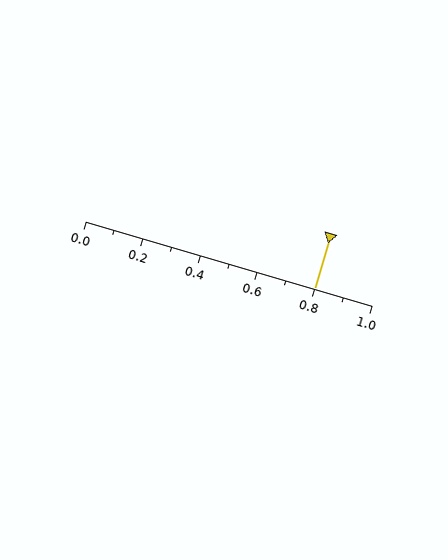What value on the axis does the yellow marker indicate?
The marker indicates approximately 0.8.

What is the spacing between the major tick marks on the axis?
The major ticks are spaced 0.2 apart.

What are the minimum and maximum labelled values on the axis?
The axis runs from 0.0 to 1.0.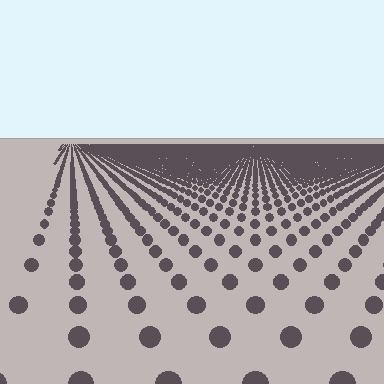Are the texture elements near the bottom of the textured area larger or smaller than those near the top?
Larger. Near the bottom, elements are closer to the viewer and appear at a bigger on-screen size.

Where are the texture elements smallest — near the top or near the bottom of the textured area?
Near the top.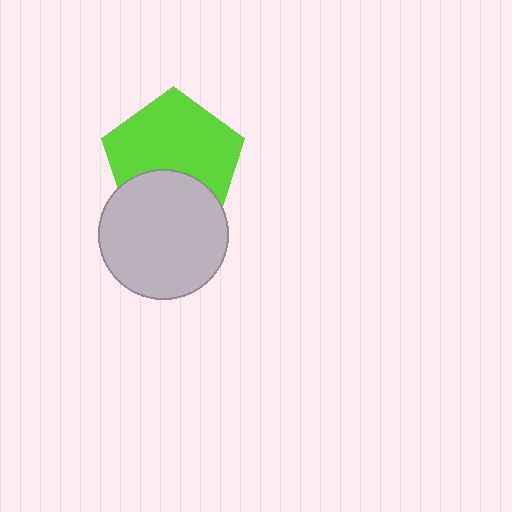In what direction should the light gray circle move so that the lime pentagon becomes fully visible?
The light gray circle should move down. That is the shortest direction to clear the overlap and leave the lime pentagon fully visible.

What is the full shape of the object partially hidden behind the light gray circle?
The partially hidden object is a lime pentagon.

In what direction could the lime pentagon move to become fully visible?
The lime pentagon could move up. That would shift it out from behind the light gray circle entirely.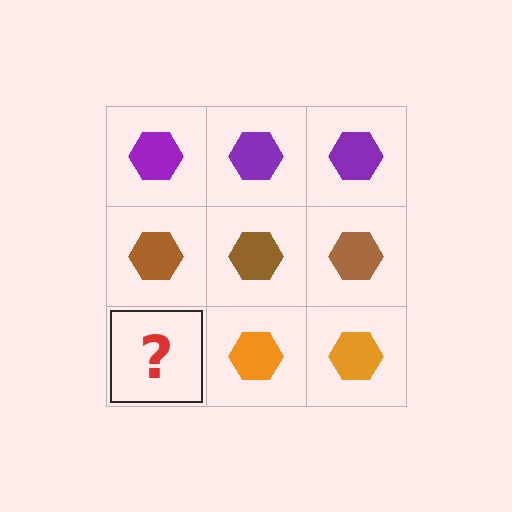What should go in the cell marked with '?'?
The missing cell should contain an orange hexagon.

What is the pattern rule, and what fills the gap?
The rule is that each row has a consistent color. The gap should be filled with an orange hexagon.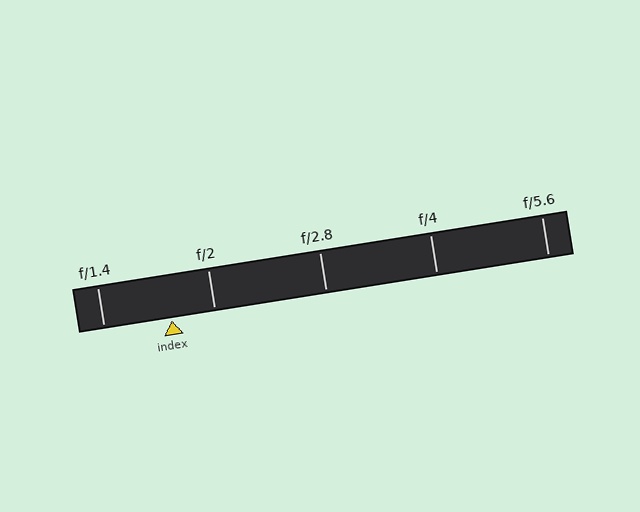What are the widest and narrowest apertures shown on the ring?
The widest aperture shown is f/1.4 and the narrowest is f/5.6.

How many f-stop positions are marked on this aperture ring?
There are 5 f-stop positions marked.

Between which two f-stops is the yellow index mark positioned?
The index mark is between f/1.4 and f/2.